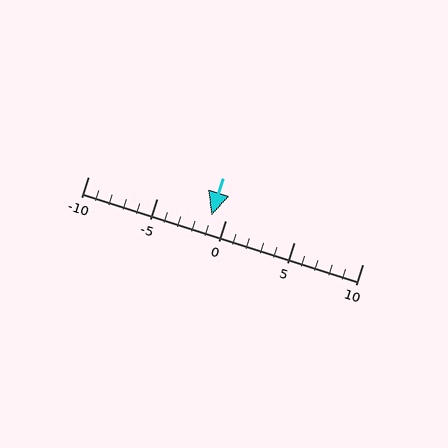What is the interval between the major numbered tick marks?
The major tick marks are spaced 5 units apart.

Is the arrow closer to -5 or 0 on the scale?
The arrow is closer to 0.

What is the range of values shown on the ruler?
The ruler shows values from -10 to 10.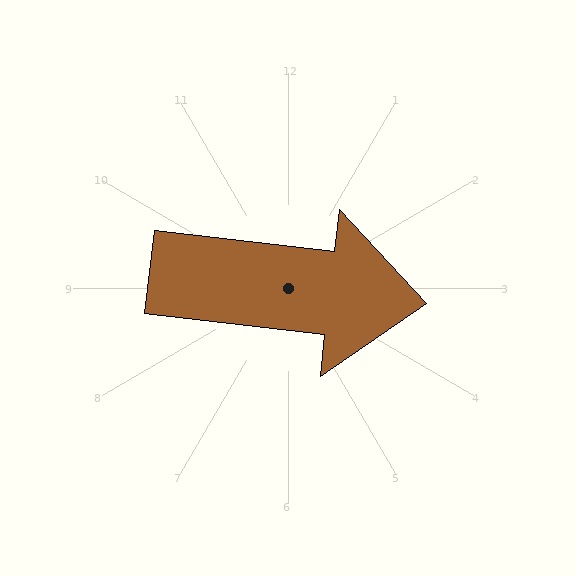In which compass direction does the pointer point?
East.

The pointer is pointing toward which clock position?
Roughly 3 o'clock.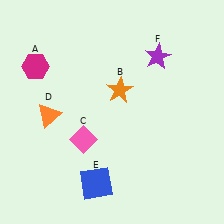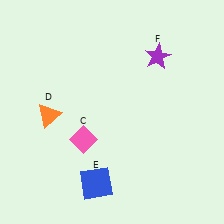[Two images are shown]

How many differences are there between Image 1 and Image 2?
There are 2 differences between the two images.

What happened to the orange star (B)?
The orange star (B) was removed in Image 2. It was in the top-right area of Image 1.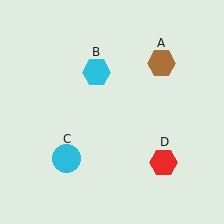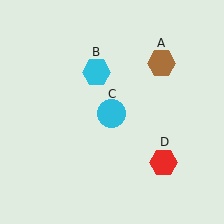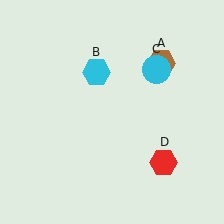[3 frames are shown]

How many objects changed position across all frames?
1 object changed position: cyan circle (object C).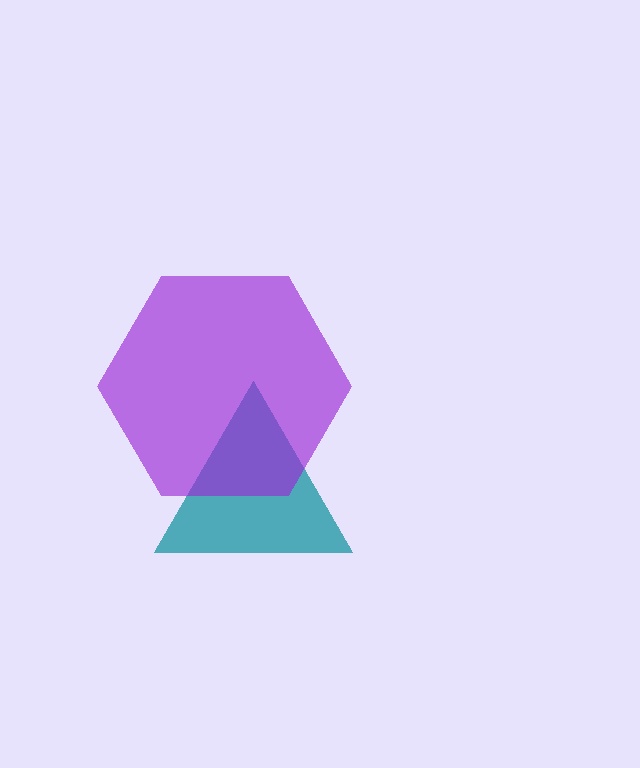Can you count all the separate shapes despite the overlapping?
Yes, there are 2 separate shapes.